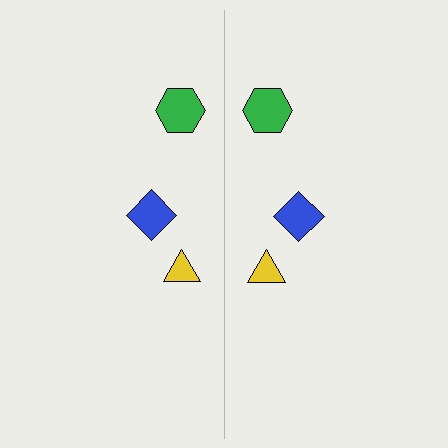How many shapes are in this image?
There are 6 shapes in this image.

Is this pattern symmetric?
Yes, this pattern has bilateral (reflection) symmetry.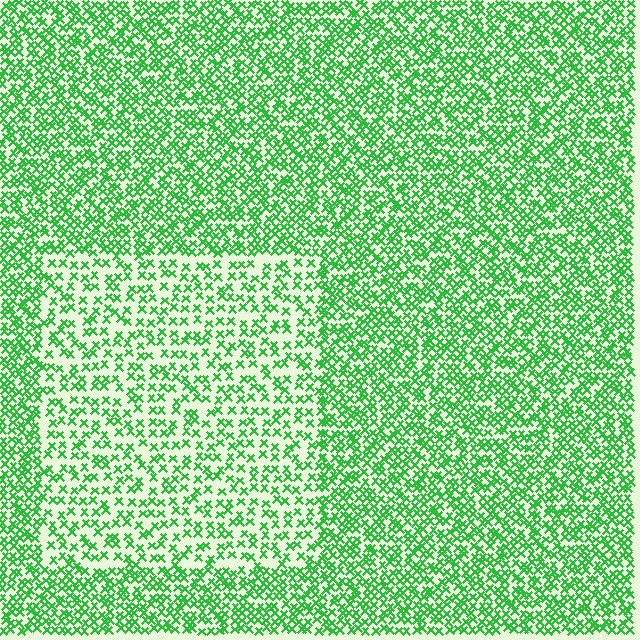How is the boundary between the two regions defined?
The boundary is defined by a change in element density (approximately 1.9x ratio). All elements are the same color, size, and shape.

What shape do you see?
I see a rectangle.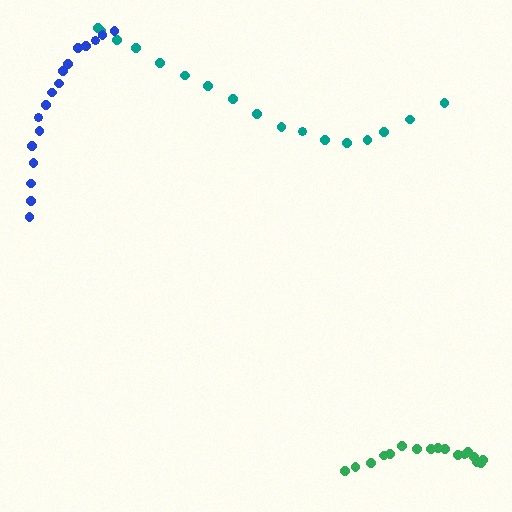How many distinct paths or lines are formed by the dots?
There are 3 distinct paths.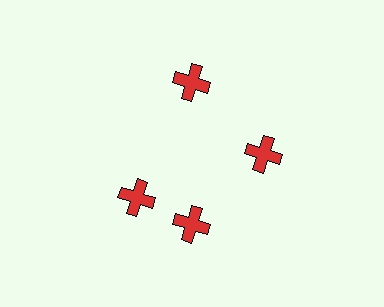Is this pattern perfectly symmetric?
No. The 4 red crosses are arranged in a ring, but one element near the 9 o'clock position is rotated out of alignment along the ring, breaking the 4-fold rotational symmetry.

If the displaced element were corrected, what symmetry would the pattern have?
It would have 4-fold rotational symmetry — the pattern would map onto itself every 90 degrees.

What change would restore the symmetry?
The symmetry would be restored by rotating it back into even spacing with its neighbors so that all 4 crosses sit at equal angles and equal distance from the center.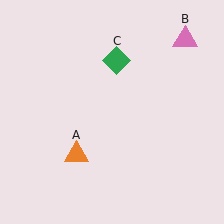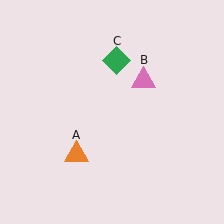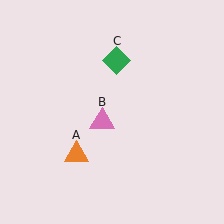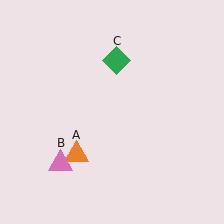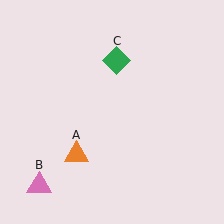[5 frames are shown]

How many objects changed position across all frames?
1 object changed position: pink triangle (object B).